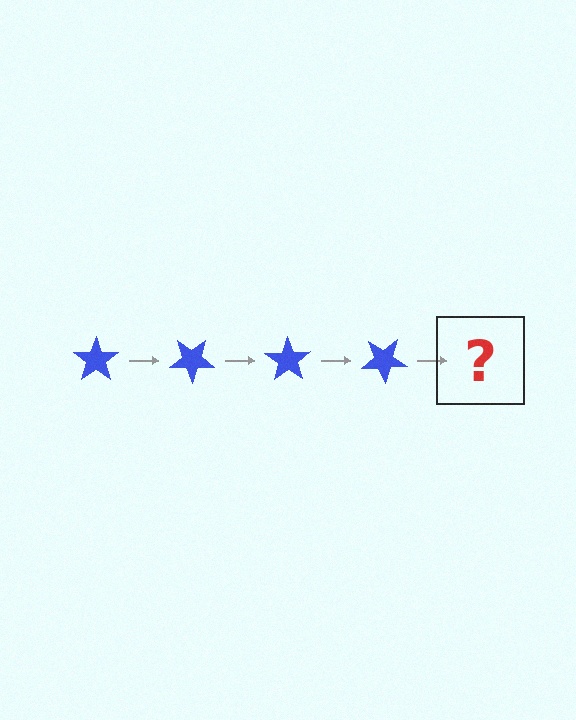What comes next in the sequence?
The next element should be a blue star rotated 140 degrees.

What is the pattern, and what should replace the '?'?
The pattern is that the star rotates 35 degrees each step. The '?' should be a blue star rotated 140 degrees.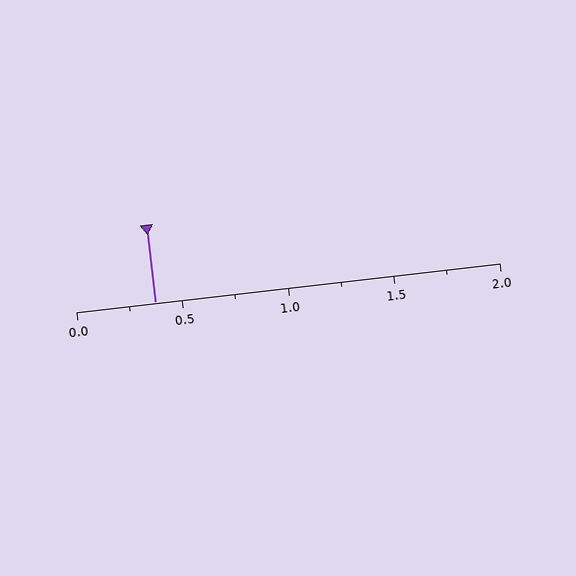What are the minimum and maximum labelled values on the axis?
The axis runs from 0.0 to 2.0.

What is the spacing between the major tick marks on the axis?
The major ticks are spaced 0.5 apart.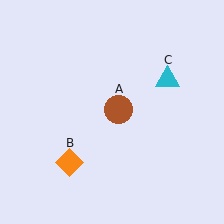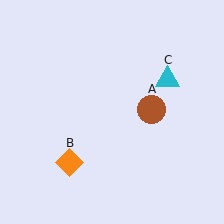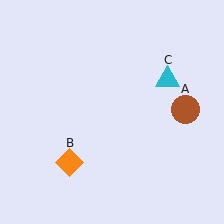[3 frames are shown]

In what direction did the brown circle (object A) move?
The brown circle (object A) moved right.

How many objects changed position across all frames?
1 object changed position: brown circle (object A).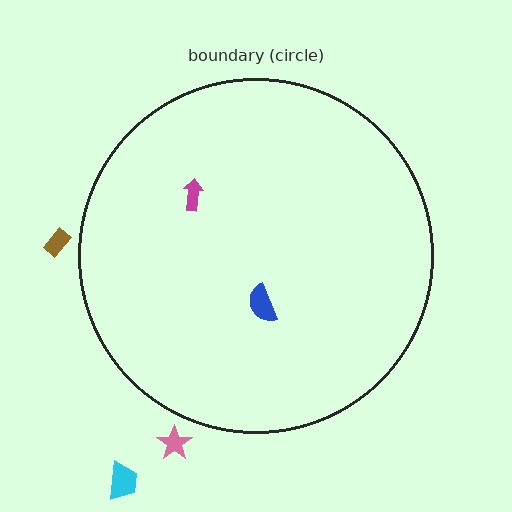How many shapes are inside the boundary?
2 inside, 3 outside.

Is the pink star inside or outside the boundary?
Outside.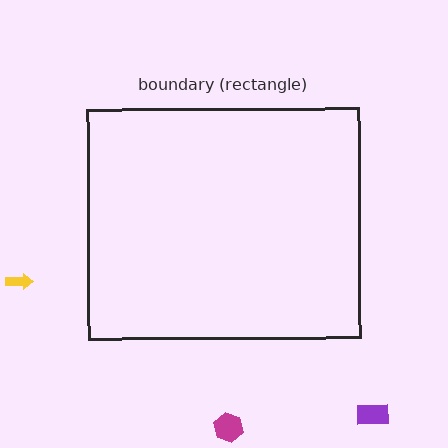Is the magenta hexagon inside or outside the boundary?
Outside.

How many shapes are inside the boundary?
0 inside, 3 outside.